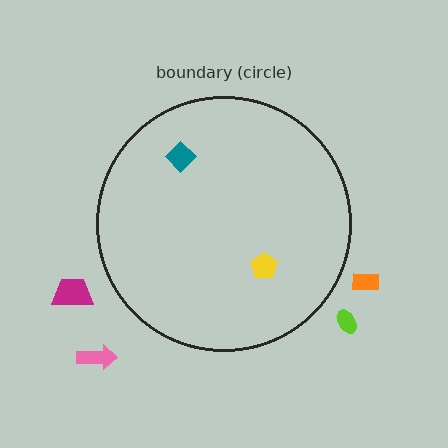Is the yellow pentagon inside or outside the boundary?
Inside.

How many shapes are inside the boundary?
2 inside, 4 outside.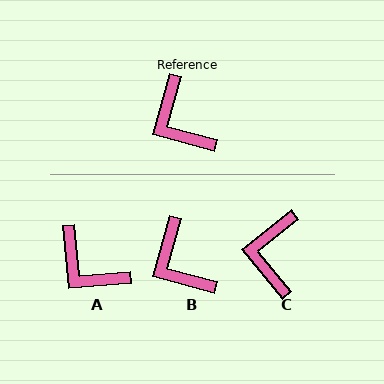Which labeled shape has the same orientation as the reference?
B.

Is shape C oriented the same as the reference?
No, it is off by about 35 degrees.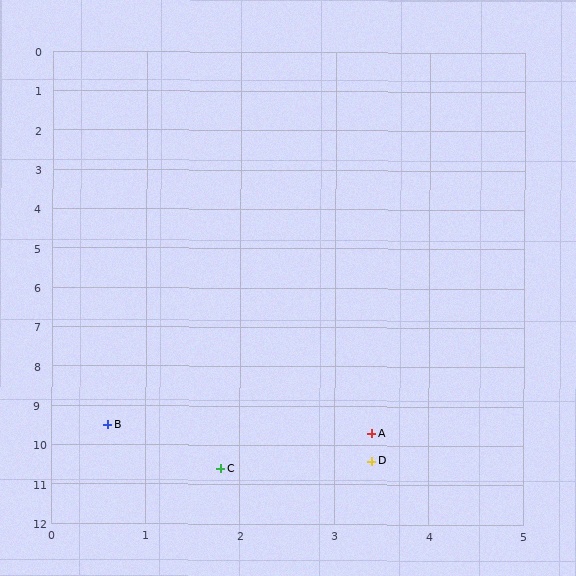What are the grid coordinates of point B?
Point B is at approximately (0.6, 9.5).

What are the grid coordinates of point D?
Point D is at approximately (3.4, 10.4).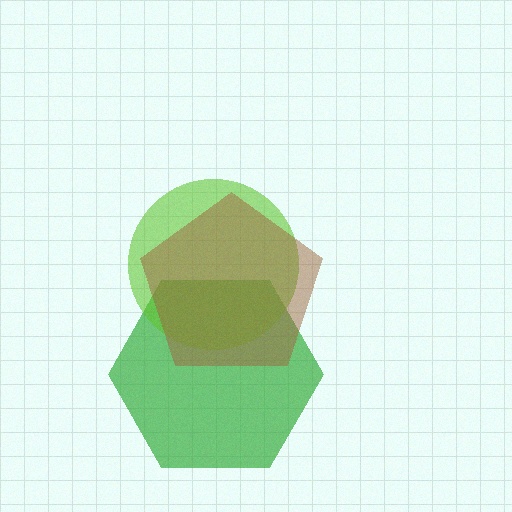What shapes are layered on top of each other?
The layered shapes are: a green hexagon, a lime circle, a brown pentagon.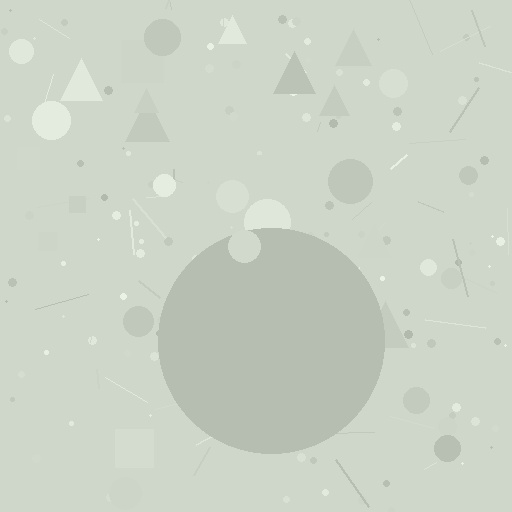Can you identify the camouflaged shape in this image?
The camouflaged shape is a circle.